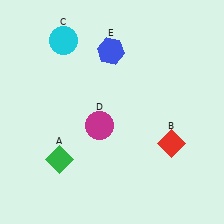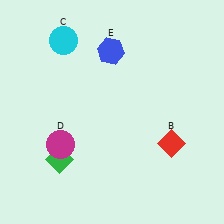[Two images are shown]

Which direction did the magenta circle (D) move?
The magenta circle (D) moved left.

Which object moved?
The magenta circle (D) moved left.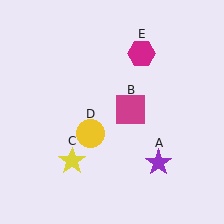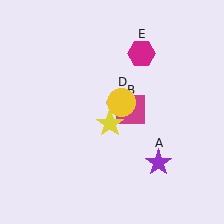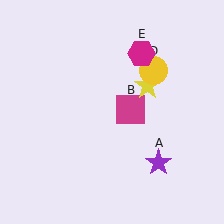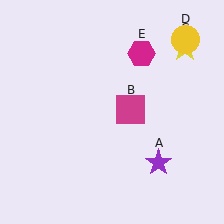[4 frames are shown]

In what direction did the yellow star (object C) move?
The yellow star (object C) moved up and to the right.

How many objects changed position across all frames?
2 objects changed position: yellow star (object C), yellow circle (object D).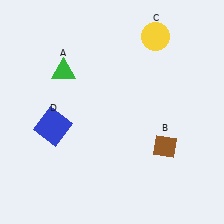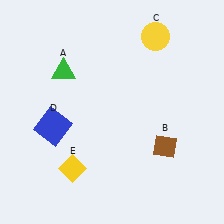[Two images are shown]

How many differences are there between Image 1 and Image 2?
There is 1 difference between the two images.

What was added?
A yellow diamond (E) was added in Image 2.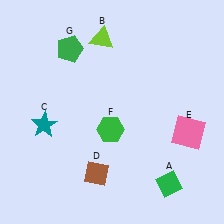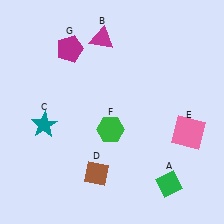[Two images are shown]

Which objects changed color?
B changed from lime to magenta. G changed from green to magenta.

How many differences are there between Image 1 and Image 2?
There are 2 differences between the two images.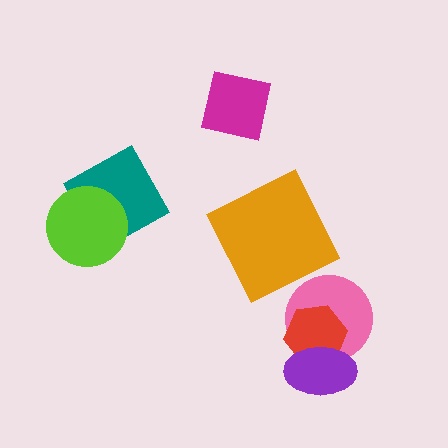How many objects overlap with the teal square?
1 object overlaps with the teal square.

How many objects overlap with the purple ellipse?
2 objects overlap with the purple ellipse.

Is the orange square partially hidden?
No, no other shape covers it.